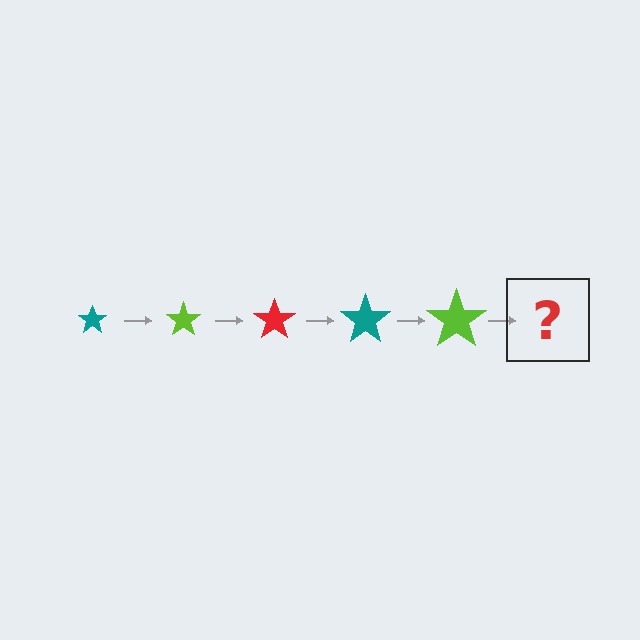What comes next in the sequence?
The next element should be a red star, larger than the previous one.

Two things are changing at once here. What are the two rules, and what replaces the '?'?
The two rules are that the star grows larger each step and the color cycles through teal, lime, and red. The '?' should be a red star, larger than the previous one.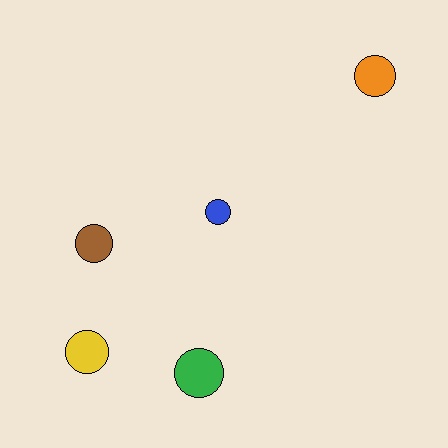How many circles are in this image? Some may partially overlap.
There are 5 circles.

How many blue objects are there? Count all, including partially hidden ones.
There is 1 blue object.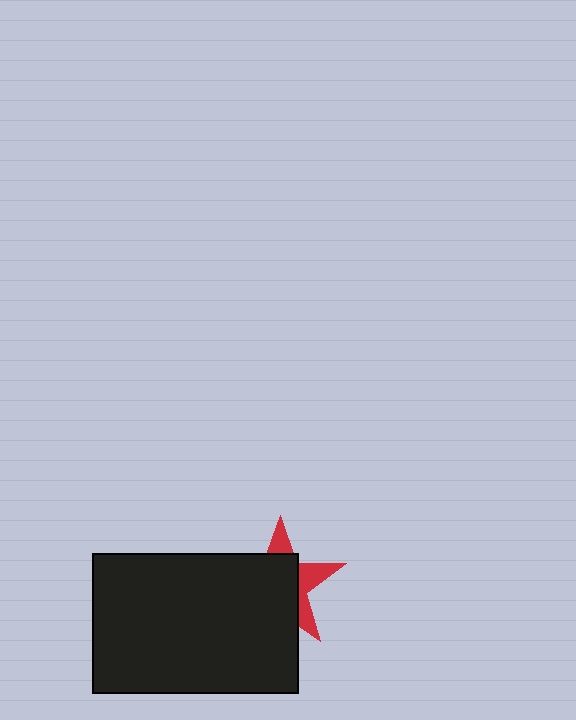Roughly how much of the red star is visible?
A small part of it is visible (roughly 33%).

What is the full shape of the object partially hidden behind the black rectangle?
The partially hidden object is a red star.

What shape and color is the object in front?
The object in front is a black rectangle.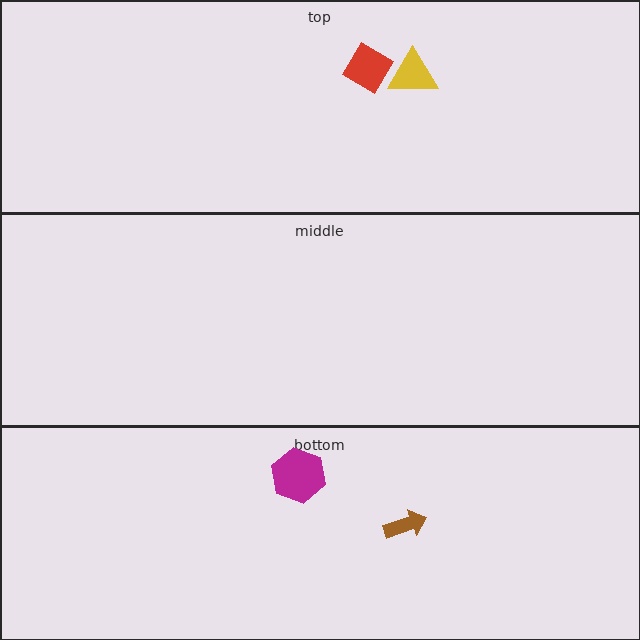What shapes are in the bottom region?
The magenta hexagon, the brown arrow.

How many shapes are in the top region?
2.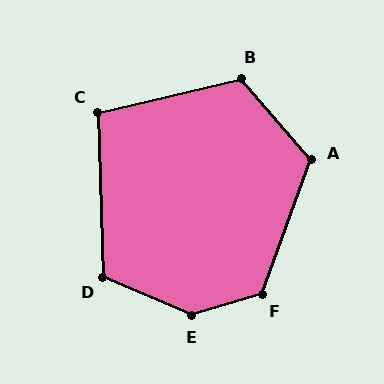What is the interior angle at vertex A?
Approximately 119 degrees (obtuse).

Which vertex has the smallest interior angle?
C, at approximately 101 degrees.